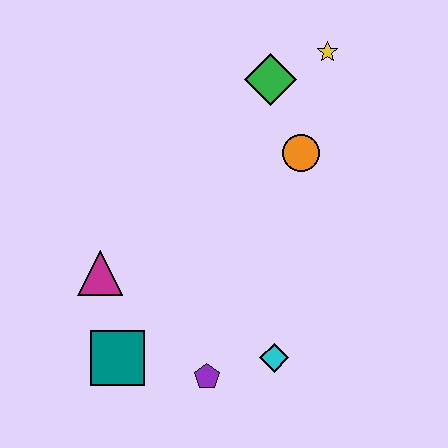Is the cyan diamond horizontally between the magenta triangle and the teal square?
No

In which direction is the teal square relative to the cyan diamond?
The teal square is to the left of the cyan diamond.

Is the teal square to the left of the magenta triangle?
No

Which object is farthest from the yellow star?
The teal square is farthest from the yellow star.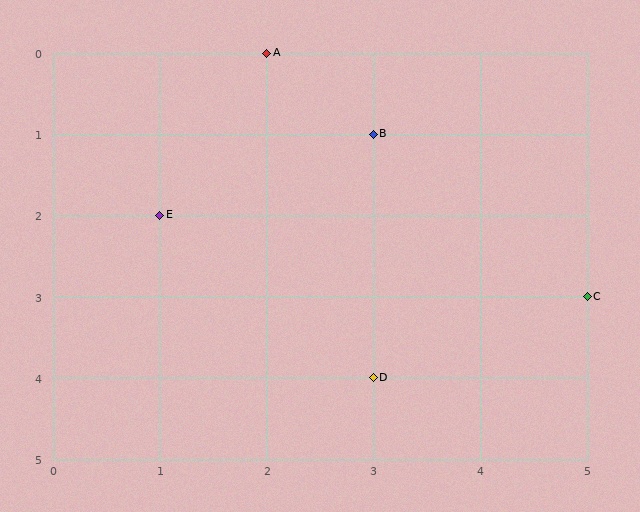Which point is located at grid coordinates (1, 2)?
Point E is at (1, 2).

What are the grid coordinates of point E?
Point E is at grid coordinates (1, 2).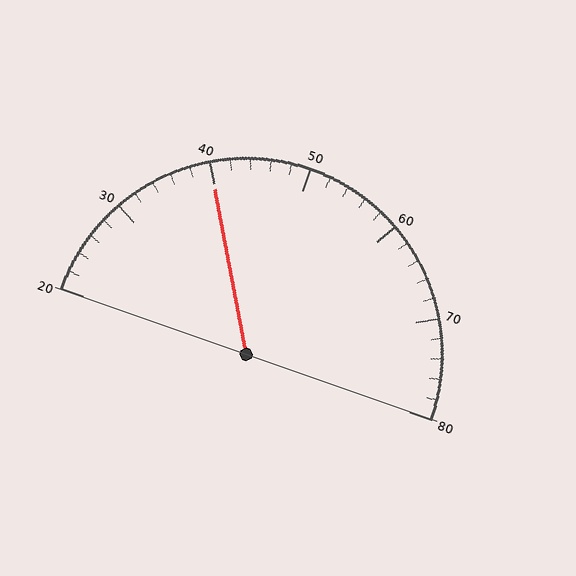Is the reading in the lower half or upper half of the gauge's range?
The reading is in the lower half of the range (20 to 80).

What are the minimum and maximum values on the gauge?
The gauge ranges from 20 to 80.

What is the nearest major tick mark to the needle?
The nearest major tick mark is 40.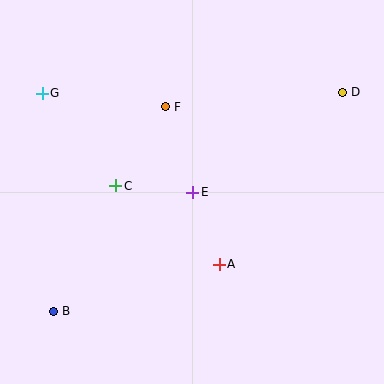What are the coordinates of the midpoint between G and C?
The midpoint between G and C is at (79, 139).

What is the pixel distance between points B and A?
The distance between B and A is 172 pixels.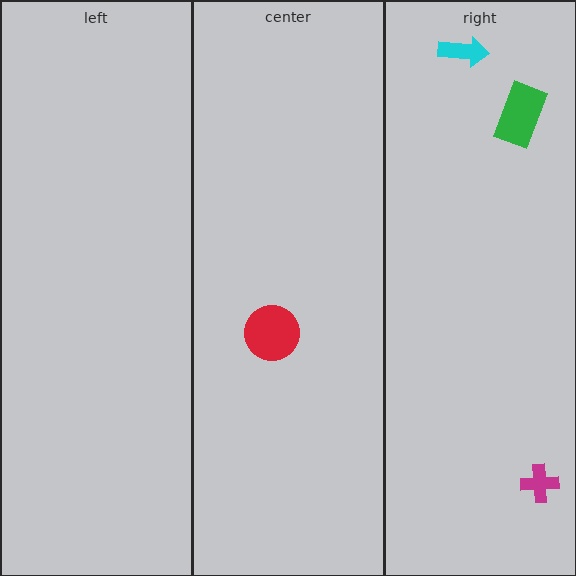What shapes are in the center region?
The red circle.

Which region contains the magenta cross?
The right region.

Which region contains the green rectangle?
The right region.